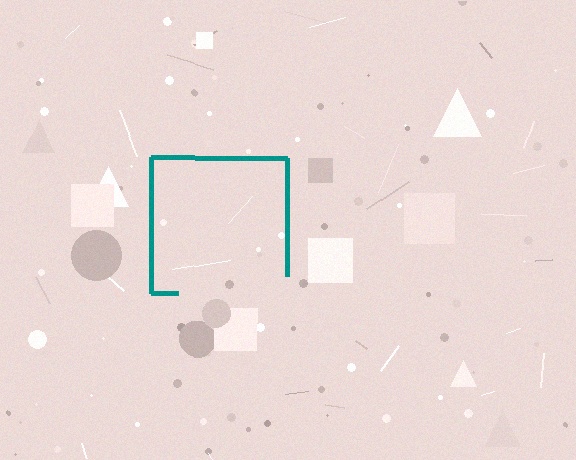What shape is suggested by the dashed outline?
The dashed outline suggests a square.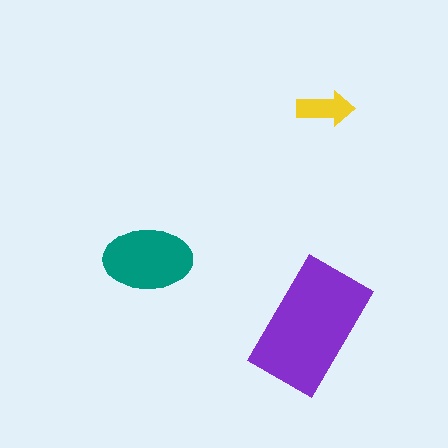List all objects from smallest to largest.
The yellow arrow, the teal ellipse, the purple rectangle.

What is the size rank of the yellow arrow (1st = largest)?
3rd.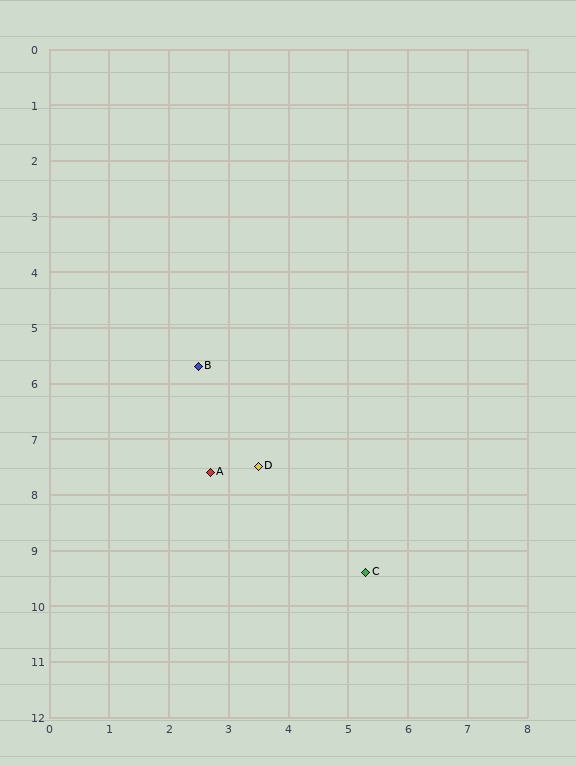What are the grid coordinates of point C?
Point C is at approximately (5.3, 9.4).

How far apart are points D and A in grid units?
Points D and A are about 0.8 grid units apart.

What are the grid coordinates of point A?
Point A is at approximately (2.7, 7.6).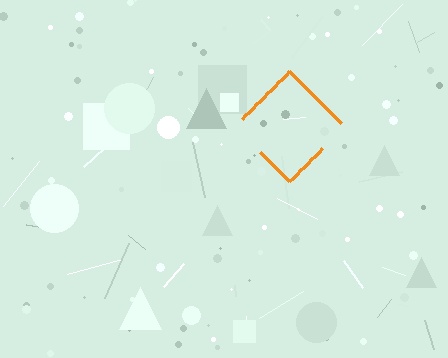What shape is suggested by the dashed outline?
The dashed outline suggests a diamond.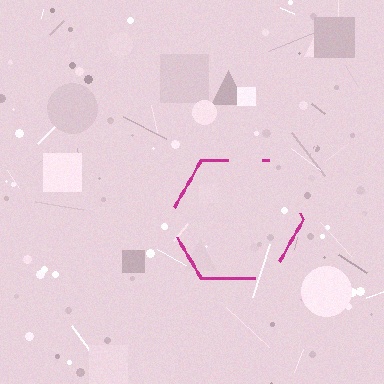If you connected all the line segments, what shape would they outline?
They would outline a hexagon.